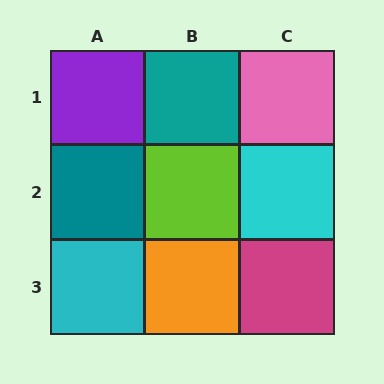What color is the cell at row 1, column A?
Purple.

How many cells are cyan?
2 cells are cyan.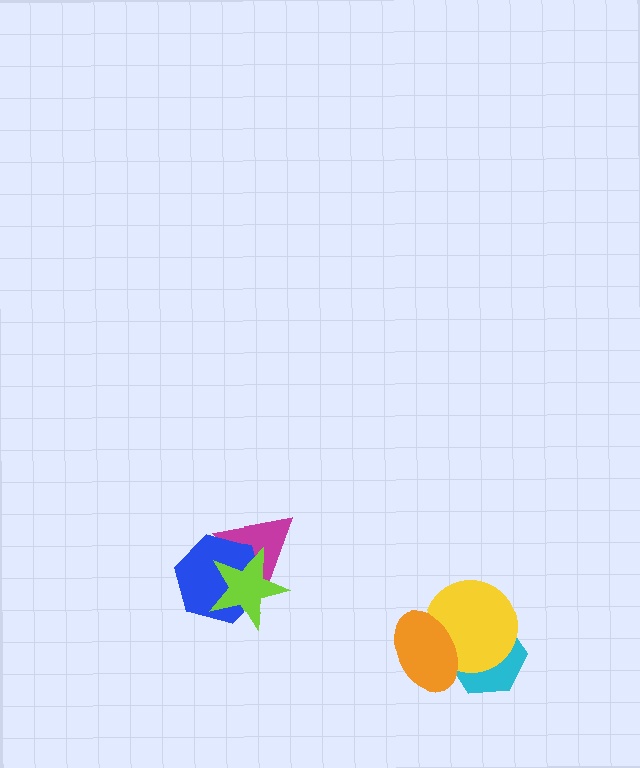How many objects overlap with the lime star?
2 objects overlap with the lime star.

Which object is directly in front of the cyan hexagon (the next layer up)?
The yellow circle is directly in front of the cyan hexagon.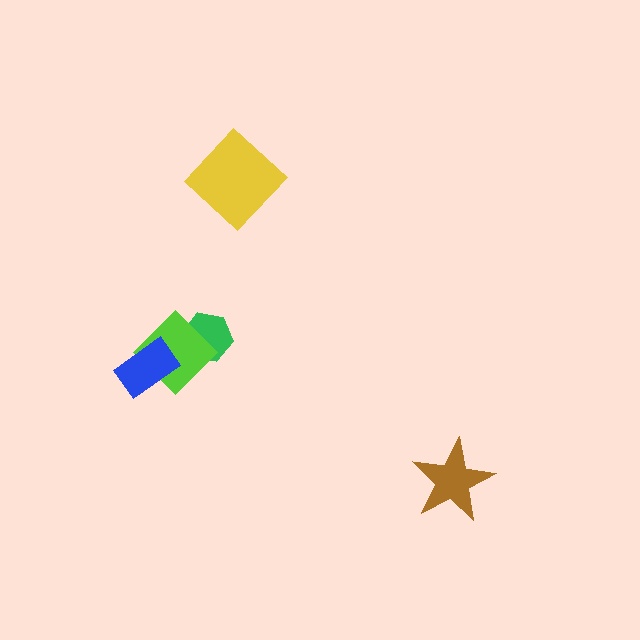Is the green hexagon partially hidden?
Yes, it is partially covered by another shape.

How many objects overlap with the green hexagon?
1 object overlaps with the green hexagon.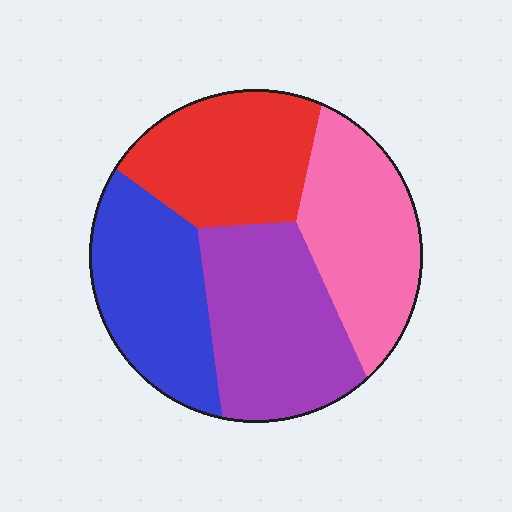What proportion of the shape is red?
Red covers around 25% of the shape.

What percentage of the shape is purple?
Purple covers 28% of the shape.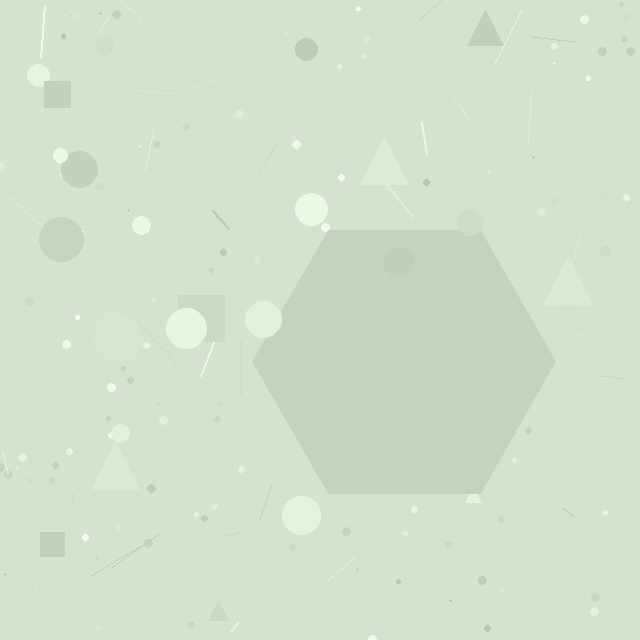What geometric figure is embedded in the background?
A hexagon is embedded in the background.